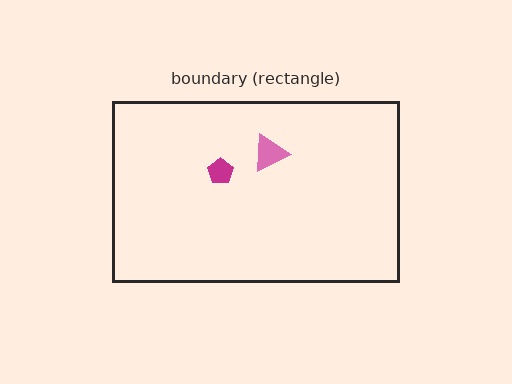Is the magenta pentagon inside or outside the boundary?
Inside.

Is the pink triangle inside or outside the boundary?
Inside.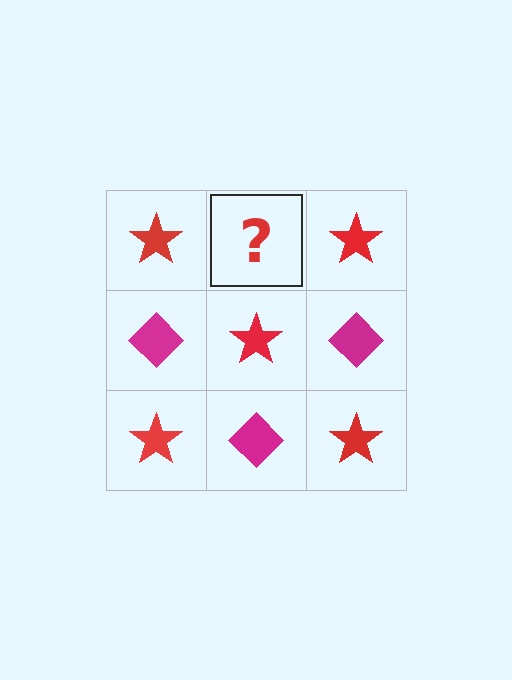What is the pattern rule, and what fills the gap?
The rule is that it alternates red star and magenta diamond in a checkerboard pattern. The gap should be filled with a magenta diamond.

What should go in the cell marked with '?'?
The missing cell should contain a magenta diamond.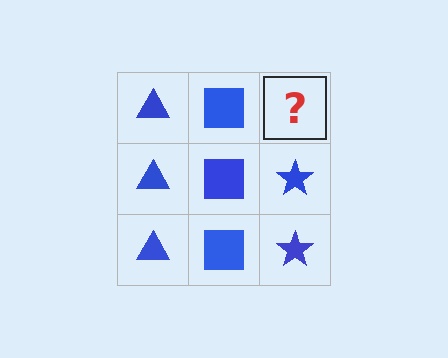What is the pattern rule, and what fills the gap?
The rule is that each column has a consistent shape. The gap should be filled with a blue star.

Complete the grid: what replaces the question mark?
The question mark should be replaced with a blue star.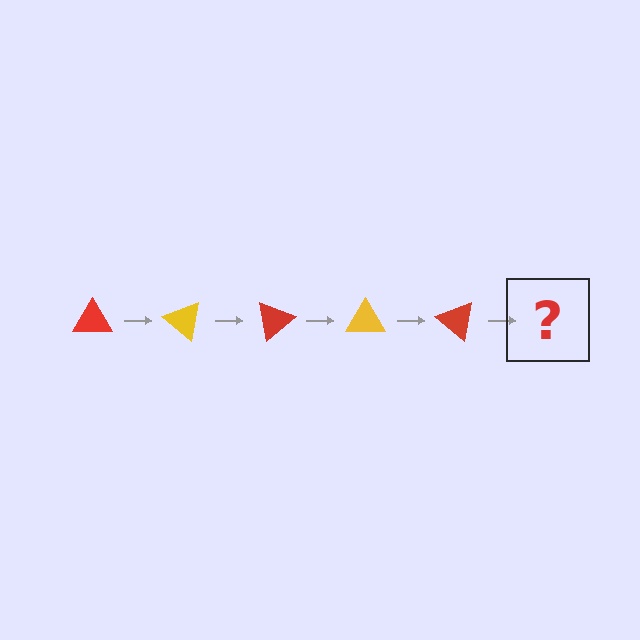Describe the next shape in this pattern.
It should be a yellow triangle, rotated 200 degrees from the start.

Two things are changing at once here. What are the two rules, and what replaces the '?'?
The two rules are that it rotates 40 degrees each step and the color cycles through red and yellow. The '?' should be a yellow triangle, rotated 200 degrees from the start.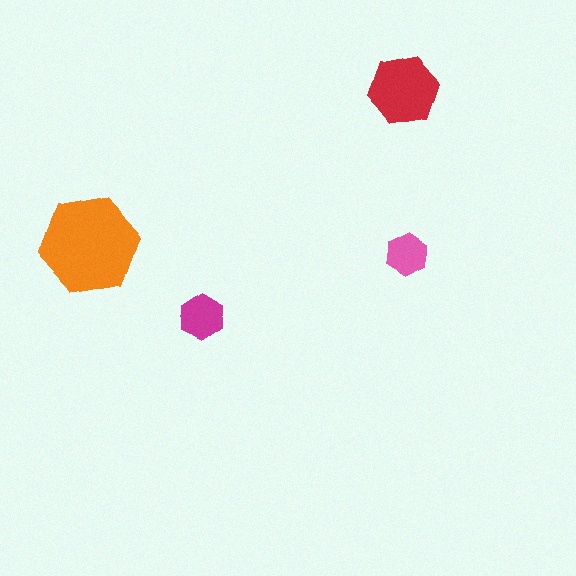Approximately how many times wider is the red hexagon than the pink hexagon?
About 1.5 times wider.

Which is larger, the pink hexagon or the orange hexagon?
The orange one.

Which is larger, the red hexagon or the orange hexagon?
The orange one.